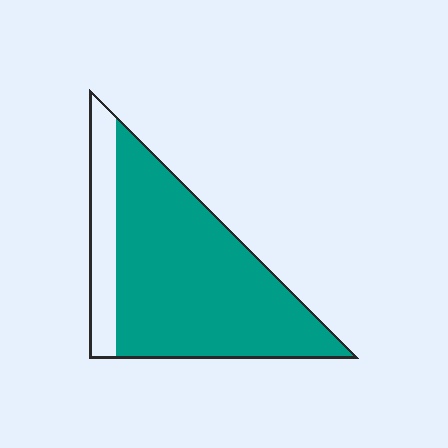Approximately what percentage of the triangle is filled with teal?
Approximately 80%.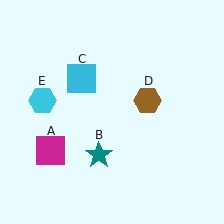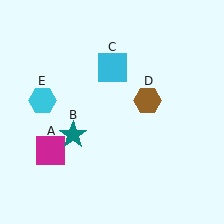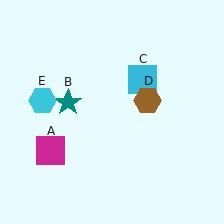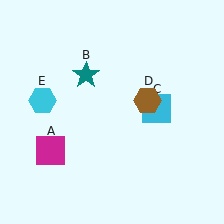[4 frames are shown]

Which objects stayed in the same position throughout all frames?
Magenta square (object A) and brown hexagon (object D) and cyan hexagon (object E) remained stationary.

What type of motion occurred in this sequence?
The teal star (object B), cyan square (object C) rotated clockwise around the center of the scene.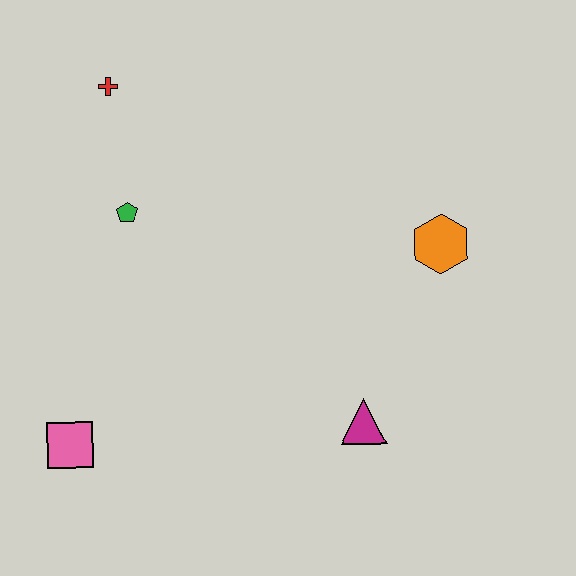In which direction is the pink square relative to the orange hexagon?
The pink square is to the left of the orange hexagon.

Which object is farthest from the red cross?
The magenta triangle is farthest from the red cross.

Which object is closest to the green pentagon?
The red cross is closest to the green pentagon.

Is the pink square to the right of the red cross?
No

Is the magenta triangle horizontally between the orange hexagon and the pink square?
Yes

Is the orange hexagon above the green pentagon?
No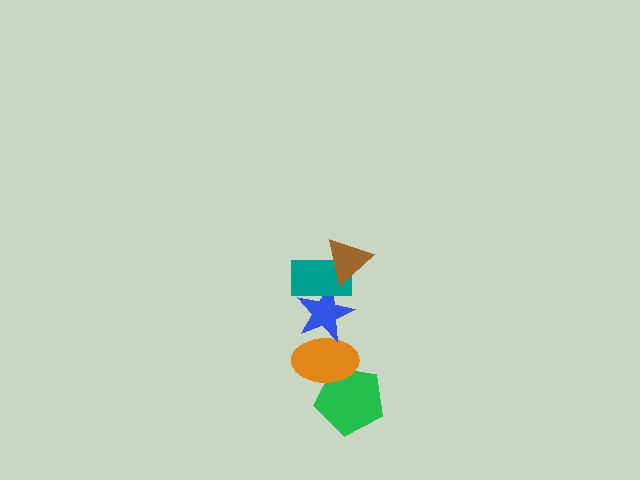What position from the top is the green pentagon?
The green pentagon is 5th from the top.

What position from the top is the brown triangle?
The brown triangle is 1st from the top.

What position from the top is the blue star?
The blue star is 3rd from the top.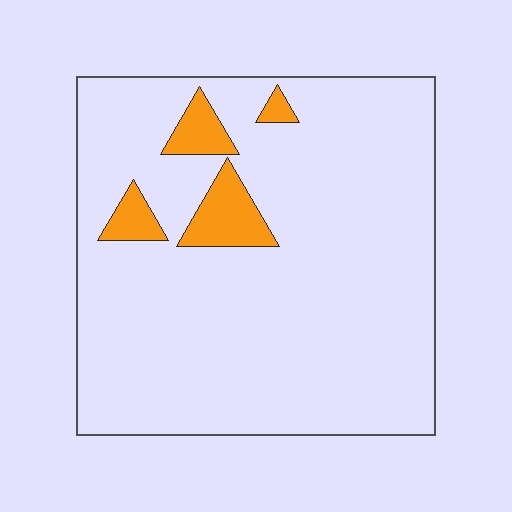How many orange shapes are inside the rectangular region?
4.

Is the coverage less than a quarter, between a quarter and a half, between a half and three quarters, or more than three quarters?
Less than a quarter.